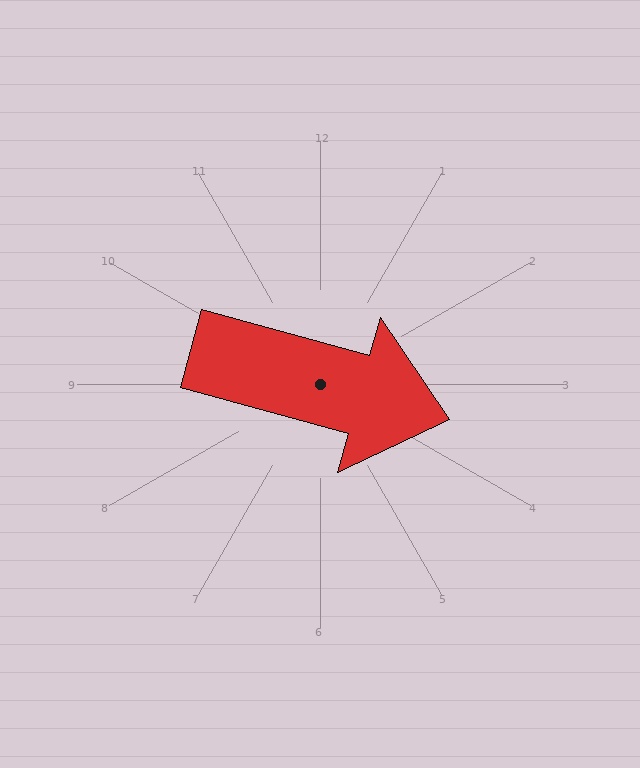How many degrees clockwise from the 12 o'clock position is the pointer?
Approximately 105 degrees.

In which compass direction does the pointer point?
East.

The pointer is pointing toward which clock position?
Roughly 4 o'clock.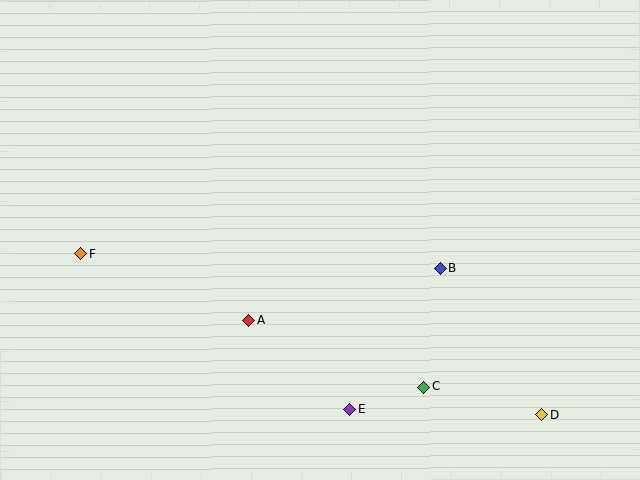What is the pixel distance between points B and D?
The distance between B and D is 177 pixels.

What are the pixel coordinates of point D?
Point D is at (541, 415).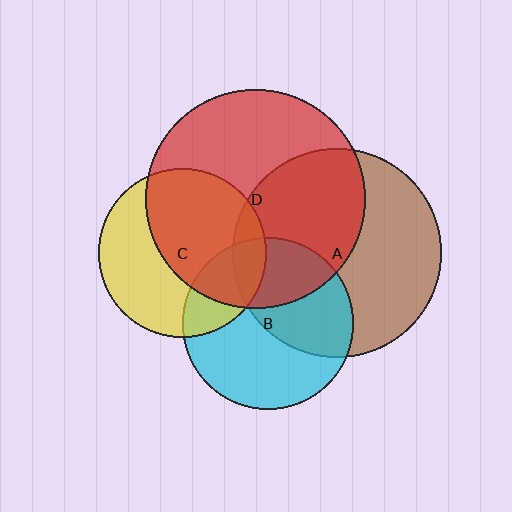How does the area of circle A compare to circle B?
Approximately 1.5 times.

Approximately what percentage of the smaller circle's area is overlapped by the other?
Approximately 30%.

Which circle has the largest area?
Circle D (red).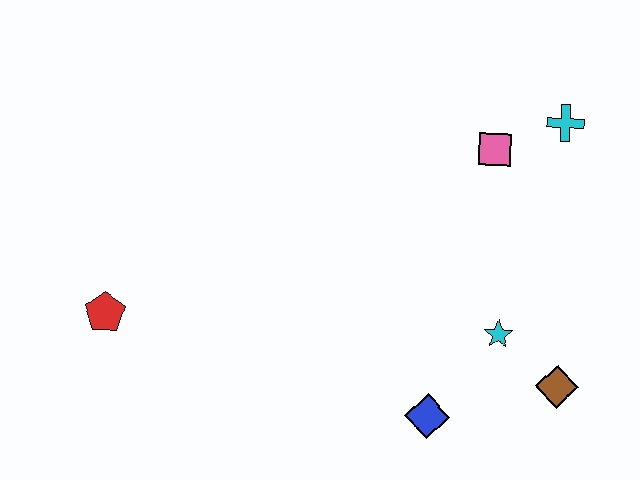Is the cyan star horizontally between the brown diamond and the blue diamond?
Yes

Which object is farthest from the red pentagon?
The cyan cross is farthest from the red pentagon.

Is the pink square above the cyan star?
Yes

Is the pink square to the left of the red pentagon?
No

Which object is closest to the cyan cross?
The pink square is closest to the cyan cross.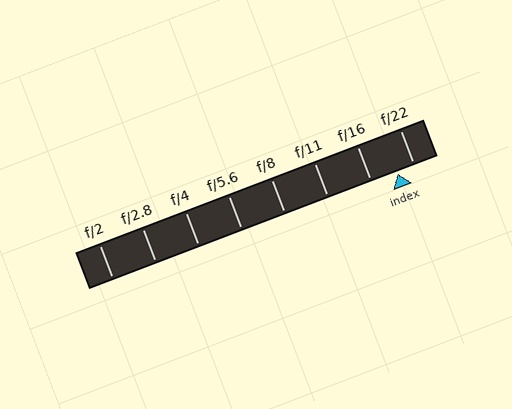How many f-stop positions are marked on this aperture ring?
There are 8 f-stop positions marked.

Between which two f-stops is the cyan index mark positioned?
The index mark is between f/16 and f/22.